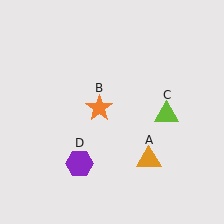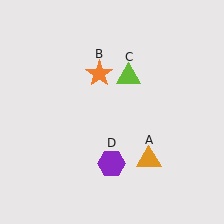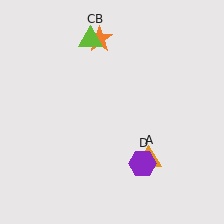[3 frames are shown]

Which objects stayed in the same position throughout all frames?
Orange triangle (object A) remained stationary.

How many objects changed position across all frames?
3 objects changed position: orange star (object B), lime triangle (object C), purple hexagon (object D).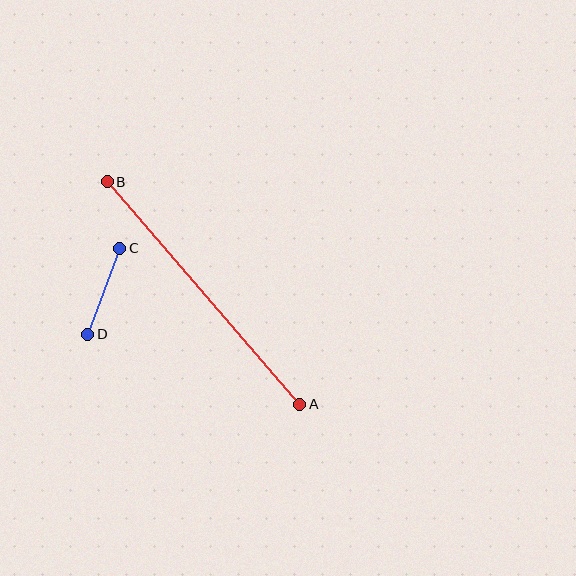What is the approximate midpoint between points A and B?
The midpoint is at approximately (204, 293) pixels.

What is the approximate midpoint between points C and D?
The midpoint is at approximately (104, 291) pixels.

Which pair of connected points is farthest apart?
Points A and B are farthest apart.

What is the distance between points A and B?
The distance is approximately 294 pixels.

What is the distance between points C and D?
The distance is approximately 92 pixels.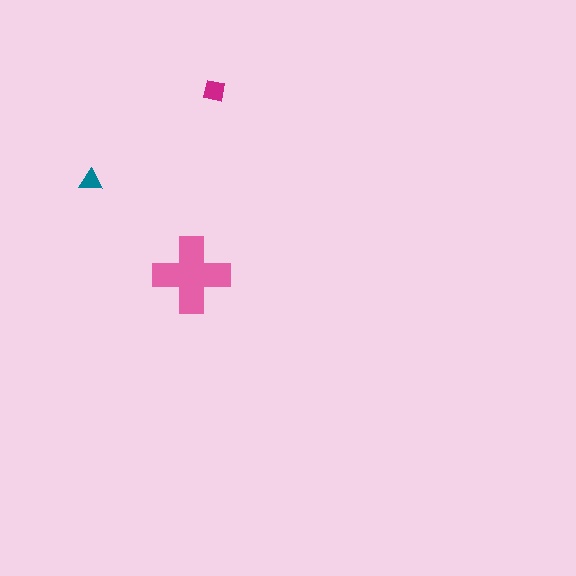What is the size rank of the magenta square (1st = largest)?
2nd.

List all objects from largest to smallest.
The pink cross, the magenta square, the teal triangle.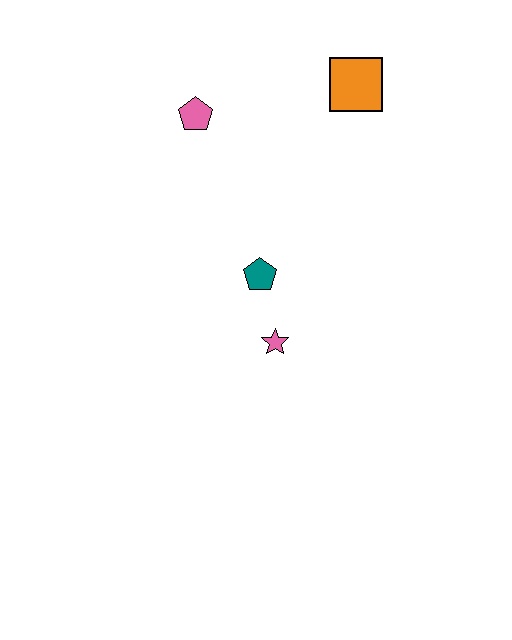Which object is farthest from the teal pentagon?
The orange square is farthest from the teal pentagon.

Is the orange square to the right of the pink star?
Yes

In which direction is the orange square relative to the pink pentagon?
The orange square is to the right of the pink pentagon.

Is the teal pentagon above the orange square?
No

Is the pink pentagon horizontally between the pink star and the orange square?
No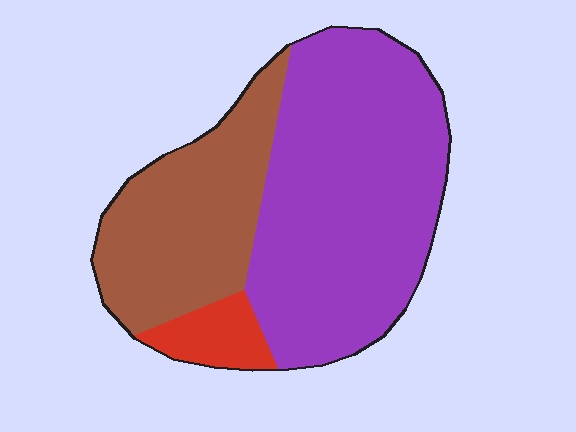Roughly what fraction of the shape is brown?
Brown takes up about one third (1/3) of the shape.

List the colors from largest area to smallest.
From largest to smallest: purple, brown, red.